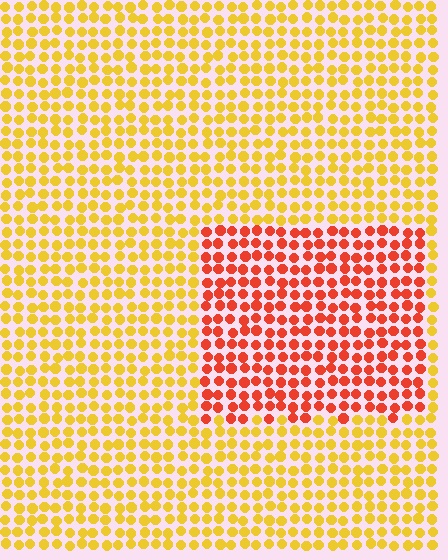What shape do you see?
I see a rectangle.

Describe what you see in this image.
The image is filled with small yellow elements in a uniform arrangement. A rectangle-shaped region is visible where the elements are tinted to a slightly different hue, forming a subtle color boundary.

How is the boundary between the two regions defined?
The boundary is defined purely by a slight shift in hue (about 44 degrees). Spacing, size, and orientation are identical on both sides.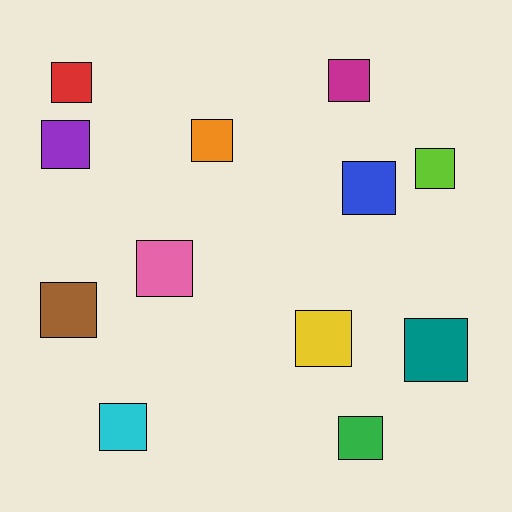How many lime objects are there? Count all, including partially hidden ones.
There is 1 lime object.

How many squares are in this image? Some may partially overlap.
There are 12 squares.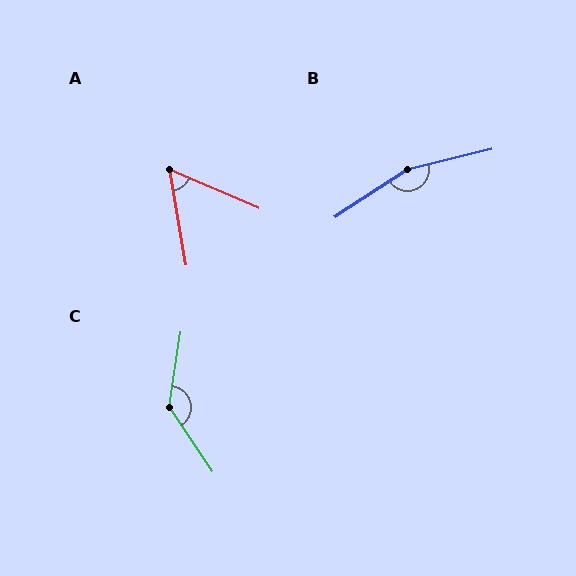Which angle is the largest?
B, at approximately 161 degrees.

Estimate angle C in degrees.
Approximately 138 degrees.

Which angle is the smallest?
A, at approximately 57 degrees.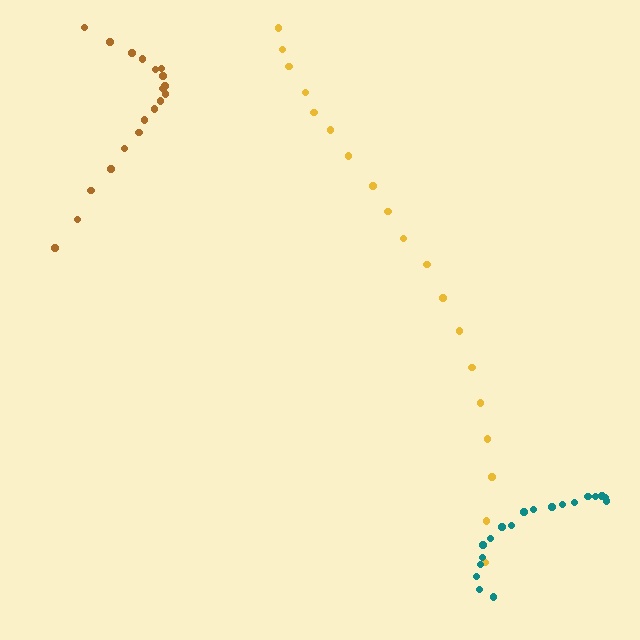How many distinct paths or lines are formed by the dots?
There are 3 distinct paths.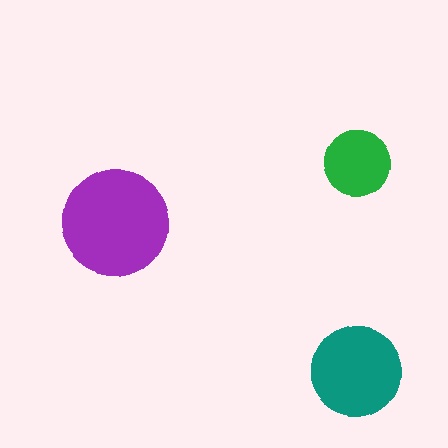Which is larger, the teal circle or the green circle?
The teal one.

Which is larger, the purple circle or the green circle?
The purple one.